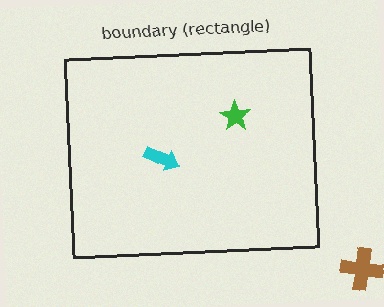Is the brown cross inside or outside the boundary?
Outside.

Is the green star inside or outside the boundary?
Inside.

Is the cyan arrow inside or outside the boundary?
Inside.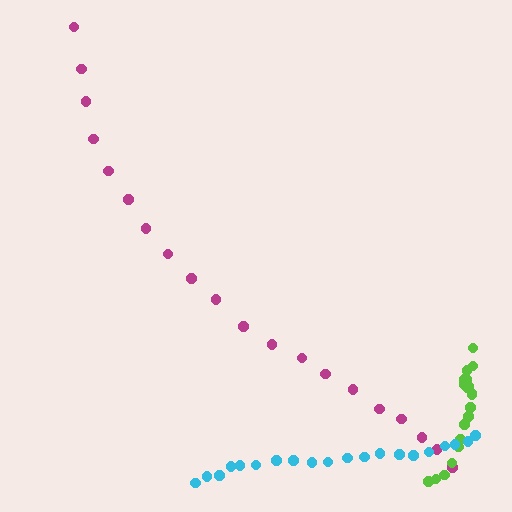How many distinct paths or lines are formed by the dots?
There are 3 distinct paths.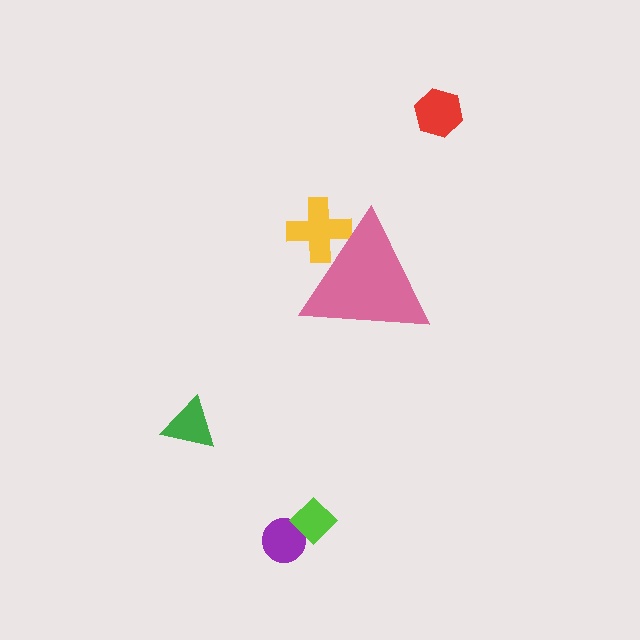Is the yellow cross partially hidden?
Yes, the yellow cross is partially hidden behind the pink triangle.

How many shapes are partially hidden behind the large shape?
1 shape is partially hidden.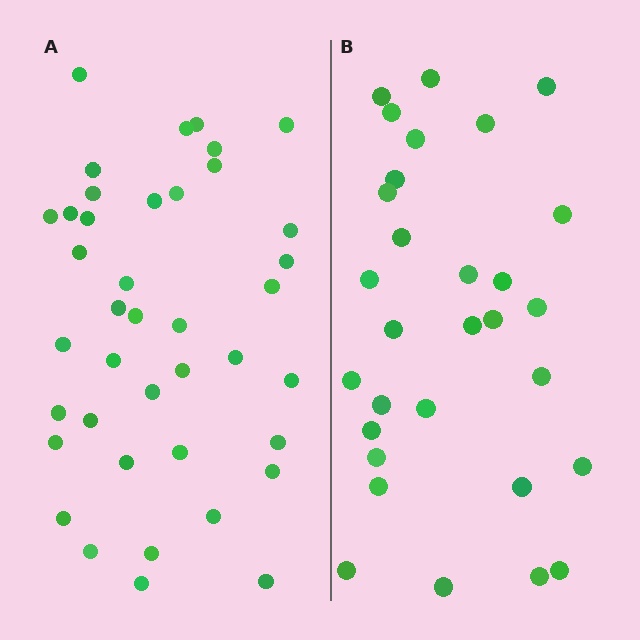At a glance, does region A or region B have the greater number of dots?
Region A (the left region) has more dots.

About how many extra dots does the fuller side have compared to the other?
Region A has roughly 10 or so more dots than region B.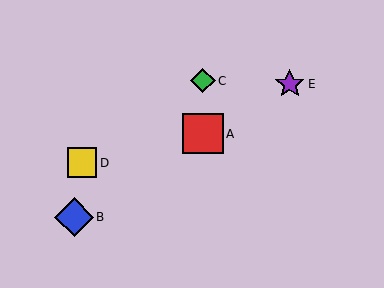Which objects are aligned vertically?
Objects A, C are aligned vertically.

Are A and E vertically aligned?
No, A is at x≈203 and E is at x≈290.